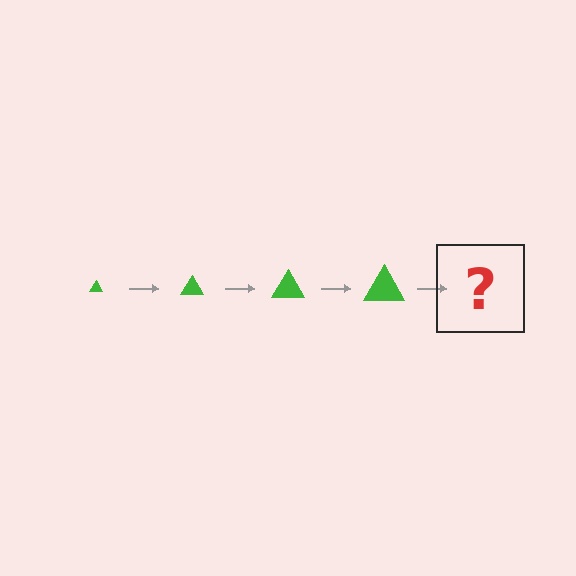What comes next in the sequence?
The next element should be a green triangle, larger than the previous one.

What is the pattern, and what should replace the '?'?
The pattern is that the triangle gets progressively larger each step. The '?' should be a green triangle, larger than the previous one.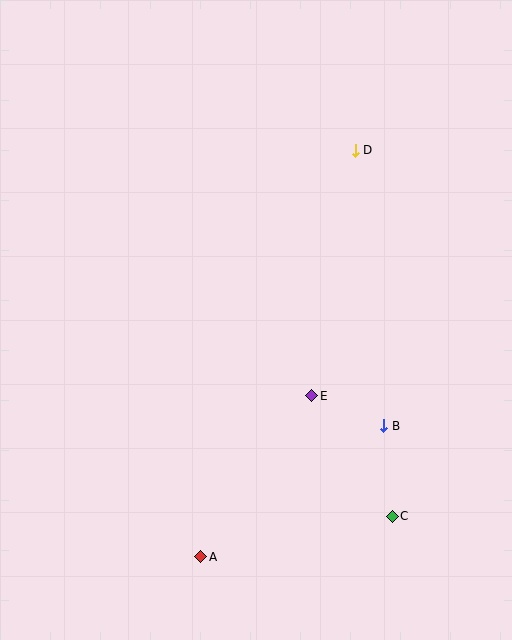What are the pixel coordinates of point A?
Point A is at (201, 557).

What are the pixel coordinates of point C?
Point C is at (392, 516).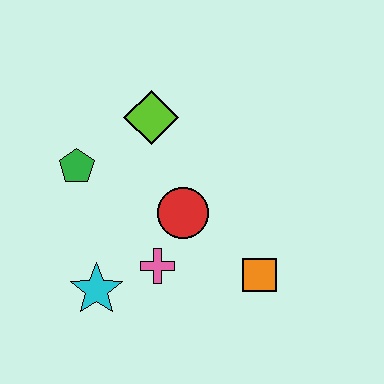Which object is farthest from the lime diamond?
The orange square is farthest from the lime diamond.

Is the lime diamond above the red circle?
Yes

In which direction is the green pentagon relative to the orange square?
The green pentagon is to the left of the orange square.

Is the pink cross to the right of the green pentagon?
Yes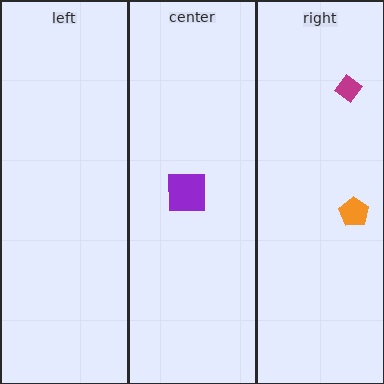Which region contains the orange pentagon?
The right region.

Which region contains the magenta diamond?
The right region.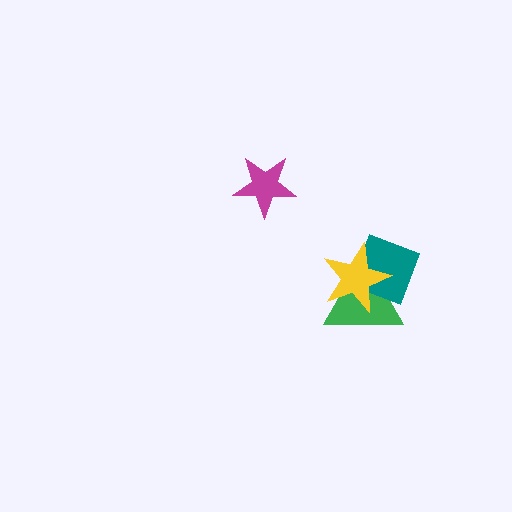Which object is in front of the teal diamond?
The yellow star is in front of the teal diamond.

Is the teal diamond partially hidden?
Yes, it is partially covered by another shape.